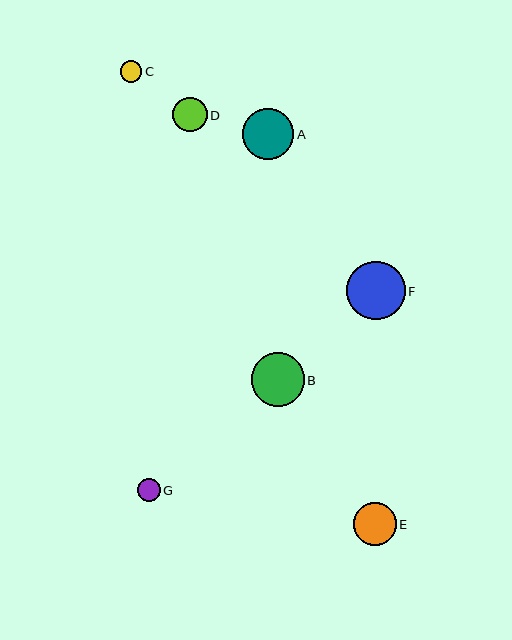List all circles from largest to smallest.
From largest to smallest: F, B, A, E, D, G, C.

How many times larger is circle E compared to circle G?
Circle E is approximately 1.9 times the size of circle G.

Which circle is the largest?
Circle F is the largest with a size of approximately 58 pixels.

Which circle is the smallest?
Circle C is the smallest with a size of approximately 21 pixels.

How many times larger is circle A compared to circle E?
Circle A is approximately 1.2 times the size of circle E.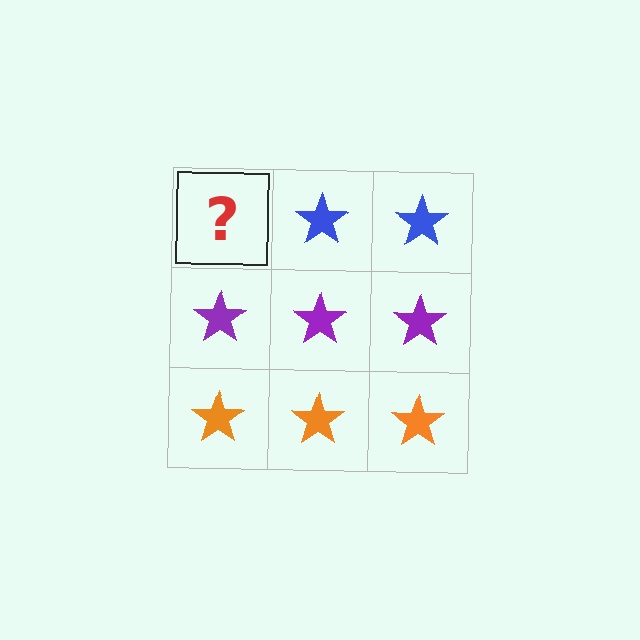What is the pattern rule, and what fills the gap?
The rule is that each row has a consistent color. The gap should be filled with a blue star.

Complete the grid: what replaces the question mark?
The question mark should be replaced with a blue star.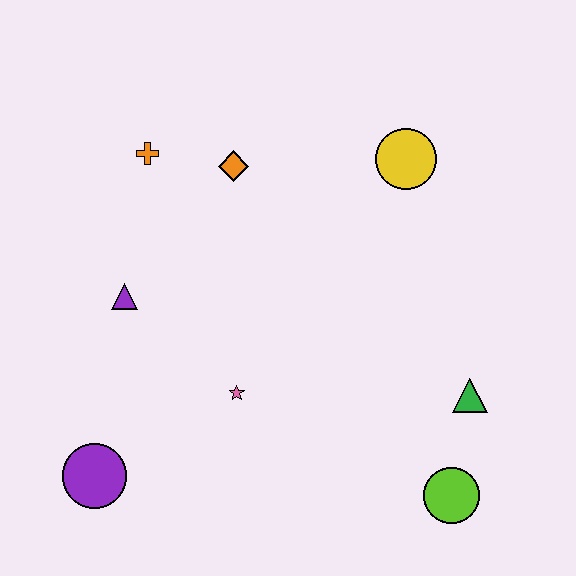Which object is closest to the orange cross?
The orange diamond is closest to the orange cross.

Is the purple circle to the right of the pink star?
No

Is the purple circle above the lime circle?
Yes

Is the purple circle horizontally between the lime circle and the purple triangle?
No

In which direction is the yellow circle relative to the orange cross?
The yellow circle is to the right of the orange cross.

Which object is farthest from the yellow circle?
The purple circle is farthest from the yellow circle.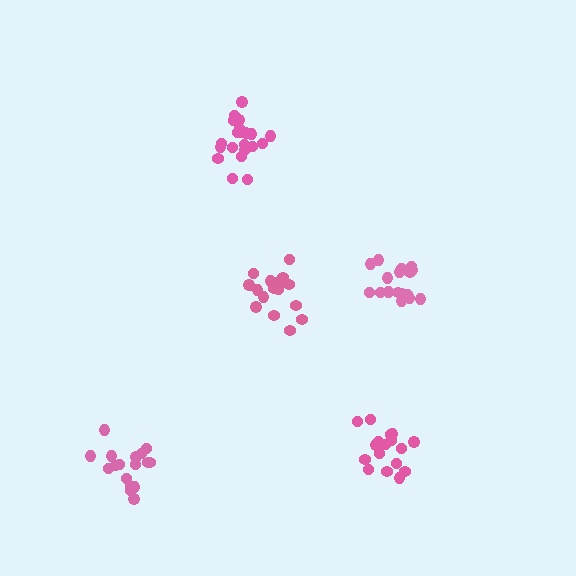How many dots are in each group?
Group 1: 17 dots, Group 2: 21 dots, Group 3: 17 dots, Group 4: 17 dots, Group 5: 18 dots (90 total).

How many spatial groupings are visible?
There are 5 spatial groupings.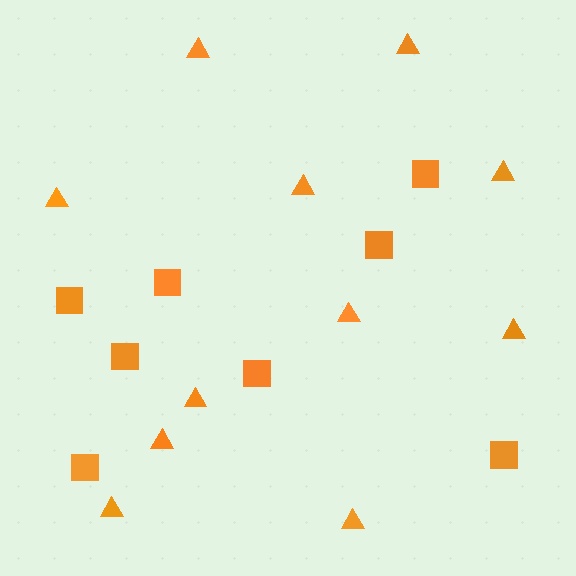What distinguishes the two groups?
There are 2 groups: one group of triangles (11) and one group of squares (8).